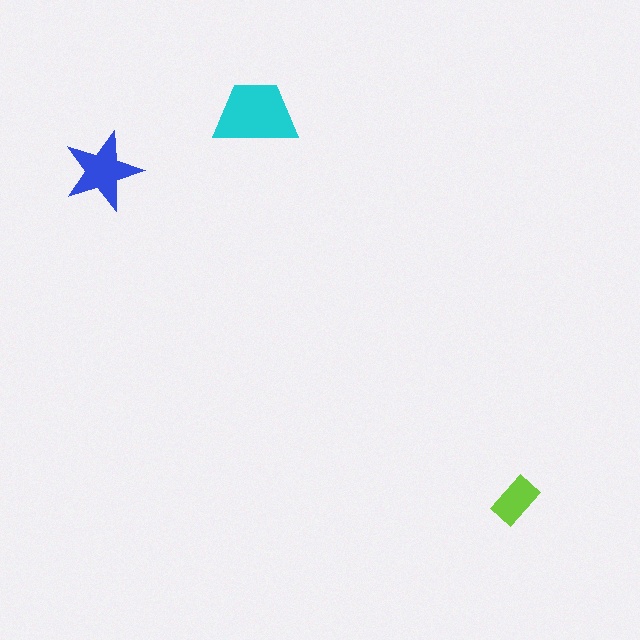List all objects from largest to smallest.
The cyan trapezoid, the blue star, the lime rectangle.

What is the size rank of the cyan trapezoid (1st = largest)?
1st.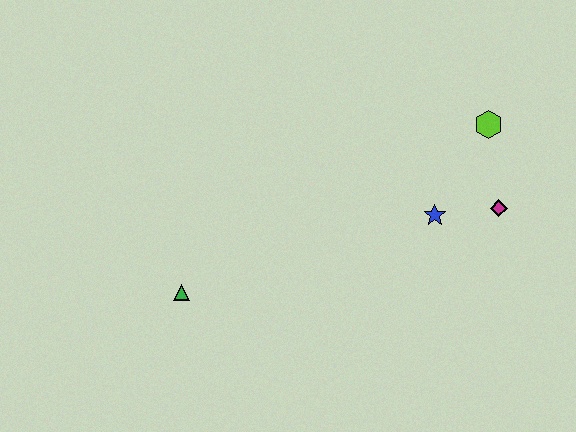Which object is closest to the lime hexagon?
The magenta diamond is closest to the lime hexagon.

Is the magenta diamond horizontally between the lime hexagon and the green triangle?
No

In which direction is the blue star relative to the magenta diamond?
The blue star is to the left of the magenta diamond.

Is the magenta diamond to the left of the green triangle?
No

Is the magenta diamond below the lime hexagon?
Yes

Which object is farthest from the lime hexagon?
The green triangle is farthest from the lime hexagon.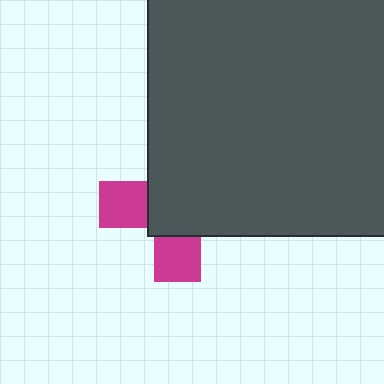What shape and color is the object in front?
The object in front is a dark gray square.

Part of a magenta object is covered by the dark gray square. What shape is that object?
It is a cross.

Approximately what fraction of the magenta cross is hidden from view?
Roughly 65% of the magenta cross is hidden behind the dark gray square.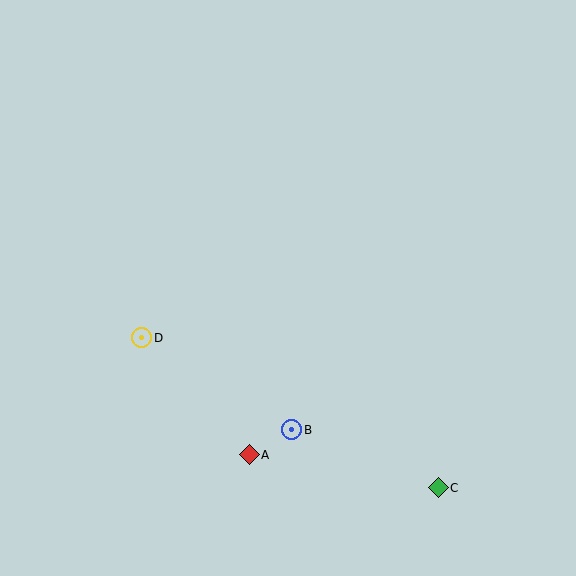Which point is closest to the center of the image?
Point B at (292, 430) is closest to the center.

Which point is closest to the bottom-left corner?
Point A is closest to the bottom-left corner.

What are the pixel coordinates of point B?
Point B is at (292, 430).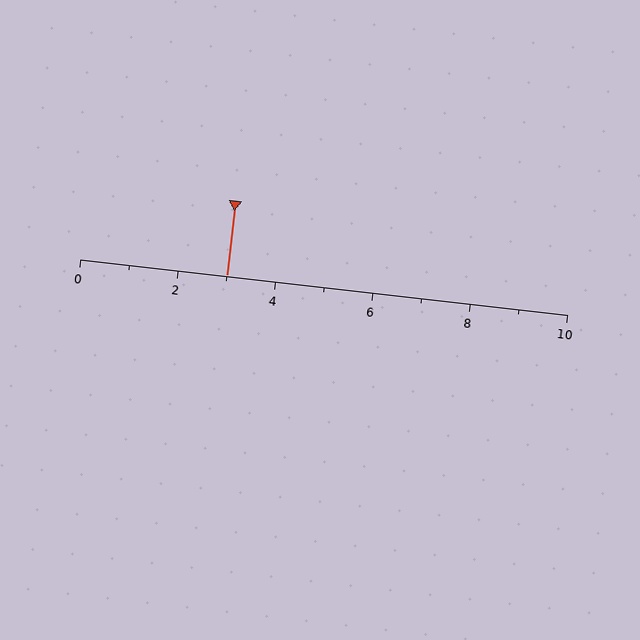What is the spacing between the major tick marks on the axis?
The major ticks are spaced 2 apart.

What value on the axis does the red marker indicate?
The marker indicates approximately 3.